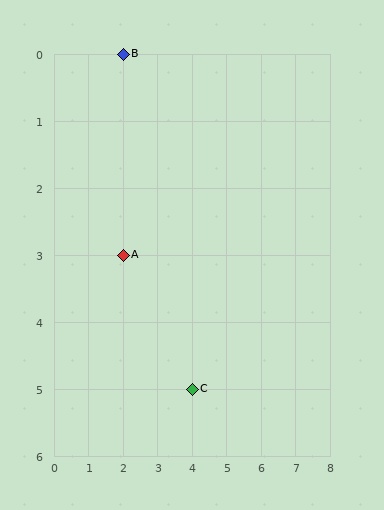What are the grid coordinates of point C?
Point C is at grid coordinates (4, 5).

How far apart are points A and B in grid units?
Points A and B are 3 rows apart.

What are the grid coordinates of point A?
Point A is at grid coordinates (2, 3).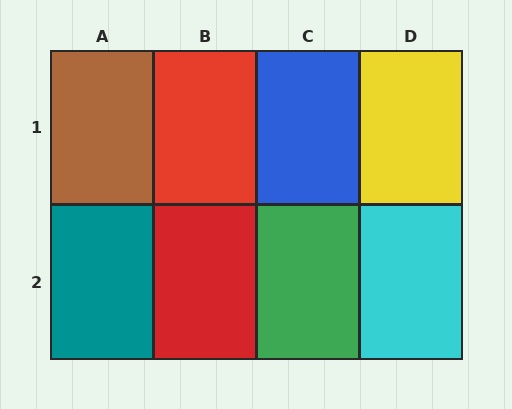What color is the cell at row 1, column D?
Yellow.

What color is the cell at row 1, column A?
Brown.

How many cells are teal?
1 cell is teal.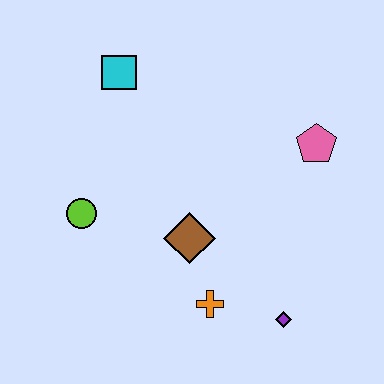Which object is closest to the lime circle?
The brown diamond is closest to the lime circle.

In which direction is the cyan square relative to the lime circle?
The cyan square is above the lime circle.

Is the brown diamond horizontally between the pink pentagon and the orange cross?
No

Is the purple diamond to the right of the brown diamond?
Yes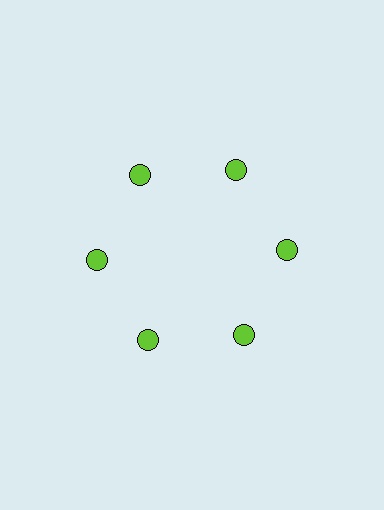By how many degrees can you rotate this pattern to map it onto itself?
The pattern maps onto itself every 60 degrees of rotation.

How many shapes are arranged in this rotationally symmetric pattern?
There are 6 shapes, arranged in 6 groups of 1.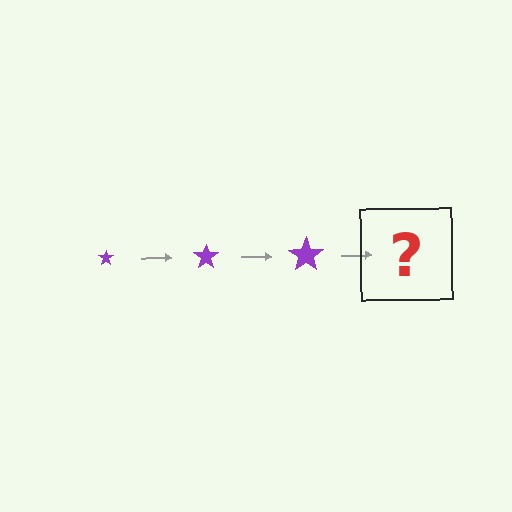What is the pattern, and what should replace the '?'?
The pattern is that the star gets progressively larger each step. The '?' should be a purple star, larger than the previous one.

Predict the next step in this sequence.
The next step is a purple star, larger than the previous one.